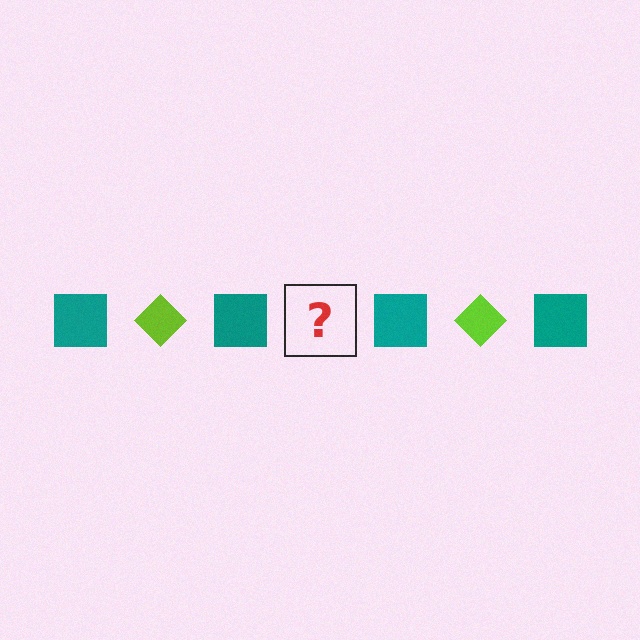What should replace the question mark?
The question mark should be replaced with a lime diamond.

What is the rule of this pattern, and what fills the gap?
The rule is that the pattern alternates between teal square and lime diamond. The gap should be filled with a lime diamond.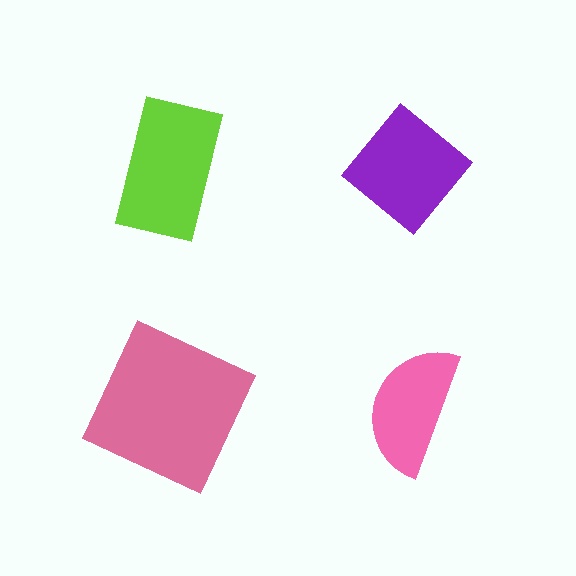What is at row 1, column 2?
A purple diamond.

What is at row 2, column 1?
A pink square.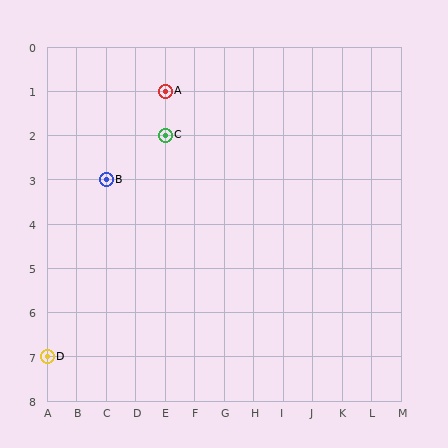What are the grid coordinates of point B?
Point B is at grid coordinates (C, 3).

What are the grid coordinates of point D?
Point D is at grid coordinates (A, 7).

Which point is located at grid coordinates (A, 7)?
Point D is at (A, 7).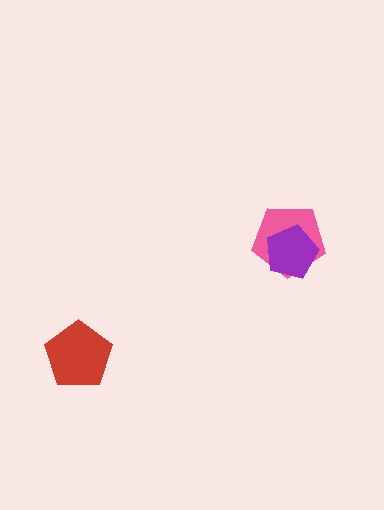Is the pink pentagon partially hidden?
Yes, it is partially covered by another shape.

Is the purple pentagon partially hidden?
No, no other shape covers it.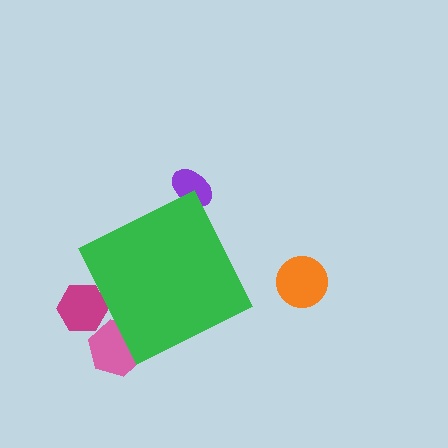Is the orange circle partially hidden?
No, the orange circle is fully visible.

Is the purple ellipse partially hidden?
Yes, the purple ellipse is partially hidden behind the green diamond.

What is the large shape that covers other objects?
A green diamond.